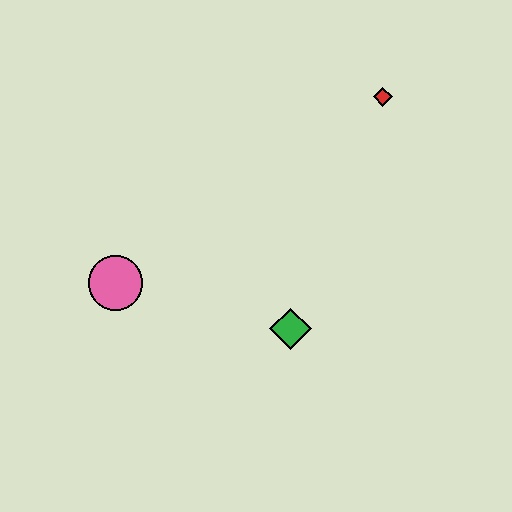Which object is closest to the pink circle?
The green diamond is closest to the pink circle.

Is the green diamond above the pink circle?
No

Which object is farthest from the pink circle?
The red diamond is farthest from the pink circle.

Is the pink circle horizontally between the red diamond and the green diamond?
No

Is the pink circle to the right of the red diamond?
No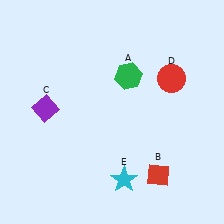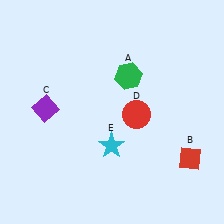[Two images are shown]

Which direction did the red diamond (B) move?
The red diamond (B) moved right.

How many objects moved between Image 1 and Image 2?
3 objects moved between the two images.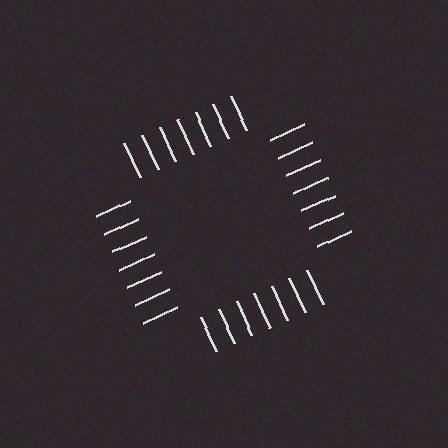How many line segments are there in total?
28 — 7 along each of the 4 edges.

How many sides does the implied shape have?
4 sides — the line-ends trace a square.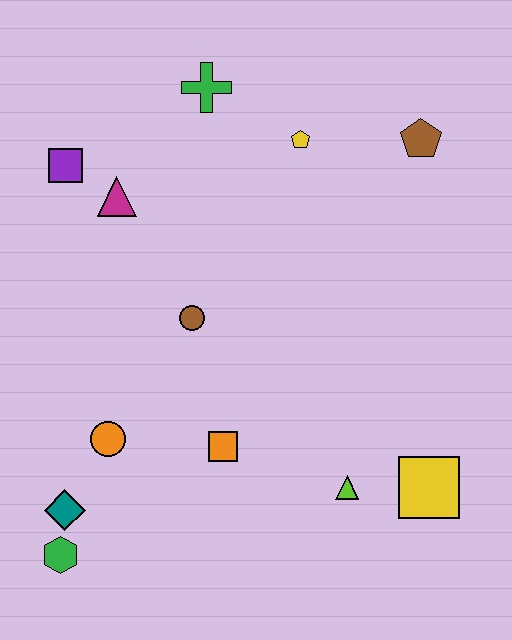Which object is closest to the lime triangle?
The yellow square is closest to the lime triangle.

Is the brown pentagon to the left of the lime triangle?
No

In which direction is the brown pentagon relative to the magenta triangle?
The brown pentagon is to the right of the magenta triangle.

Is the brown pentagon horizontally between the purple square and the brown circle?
No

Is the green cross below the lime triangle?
No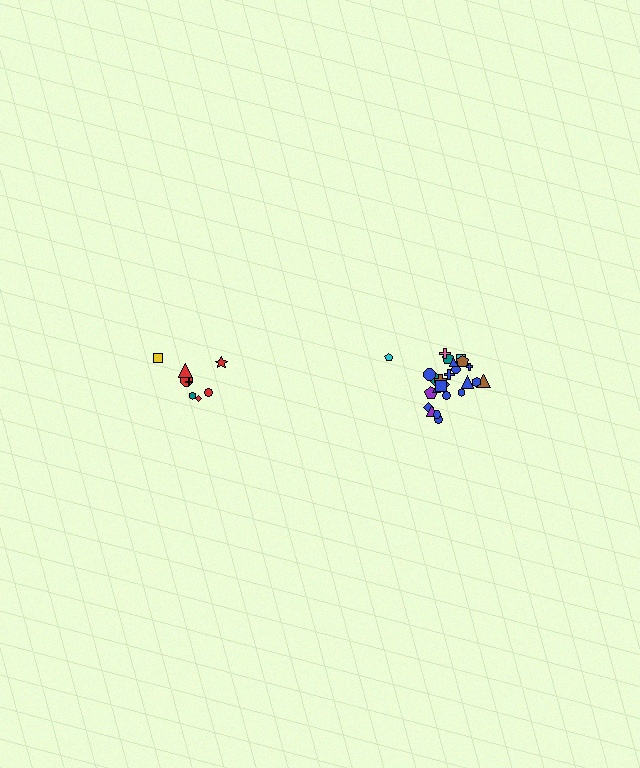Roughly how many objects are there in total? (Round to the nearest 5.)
Roughly 35 objects in total.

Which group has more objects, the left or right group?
The right group.